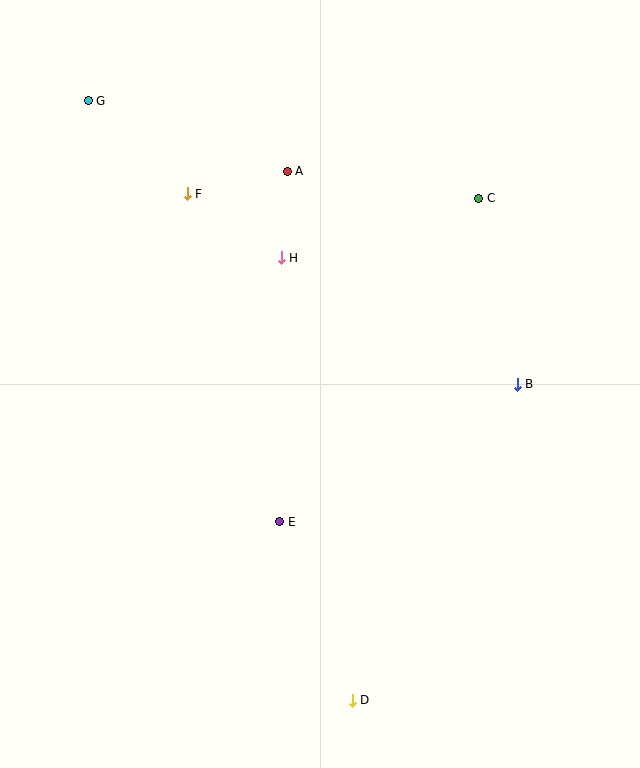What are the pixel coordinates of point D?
Point D is at (352, 700).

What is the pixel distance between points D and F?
The distance between D and F is 533 pixels.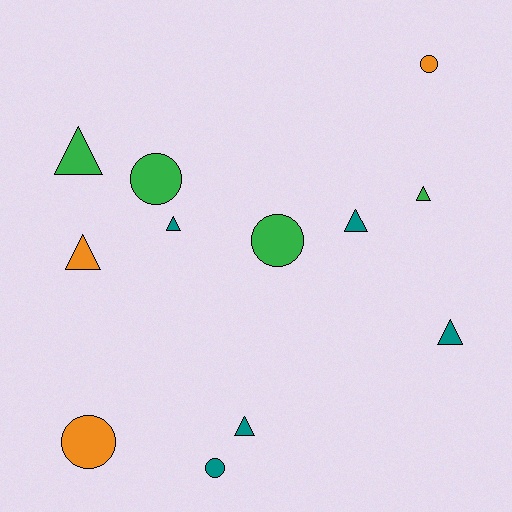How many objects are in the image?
There are 12 objects.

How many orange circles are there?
There are 2 orange circles.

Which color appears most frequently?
Teal, with 5 objects.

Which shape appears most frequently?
Triangle, with 7 objects.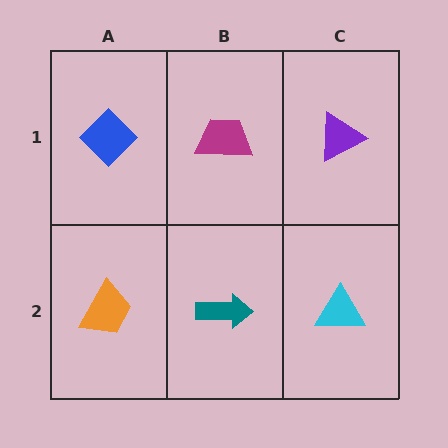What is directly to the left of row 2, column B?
An orange trapezoid.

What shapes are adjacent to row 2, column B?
A magenta trapezoid (row 1, column B), an orange trapezoid (row 2, column A), a cyan triangle (row 2, column C).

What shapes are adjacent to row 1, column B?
A teal arrow (row 2, column B), a blue diamond (row 1, column A), a purple triangle (row 1, column C).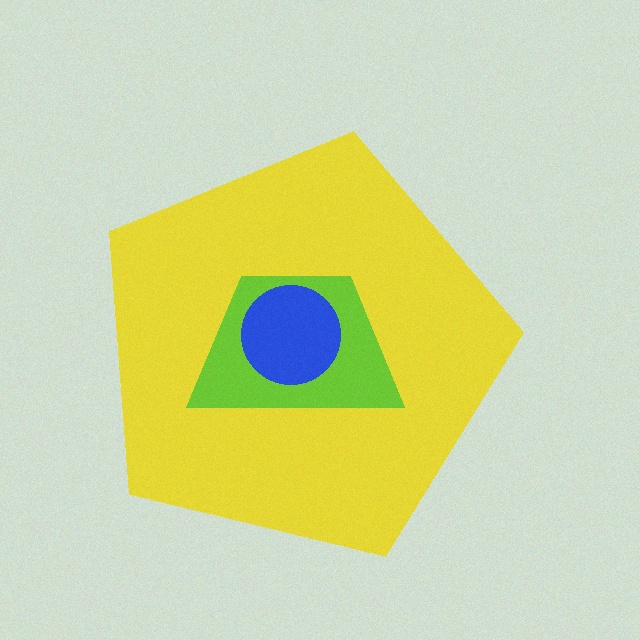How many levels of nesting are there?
3.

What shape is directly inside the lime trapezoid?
The blue circle.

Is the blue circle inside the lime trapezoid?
Yes.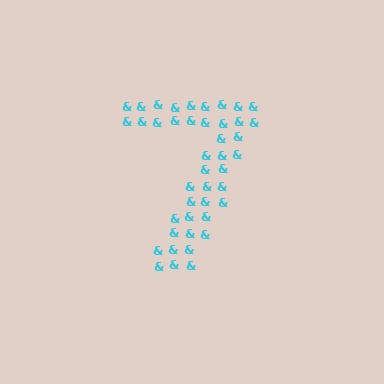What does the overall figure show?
The overall figure shows the digit 7.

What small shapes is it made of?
It is made of small ampersands.